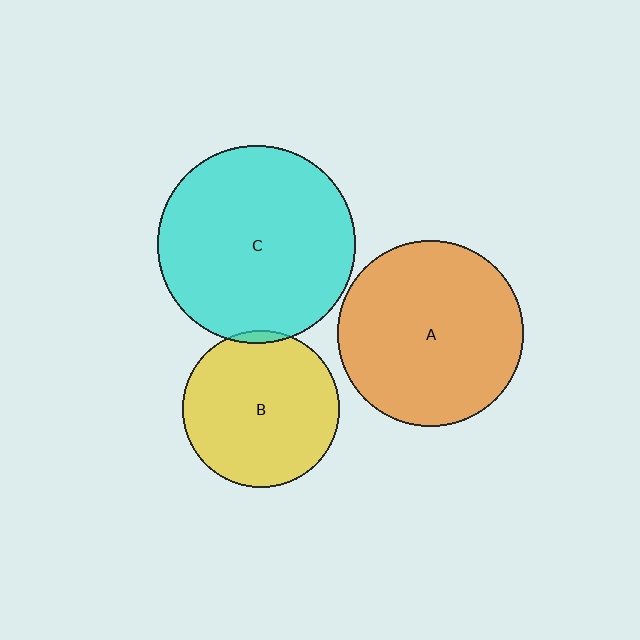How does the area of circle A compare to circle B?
Approximately 1.4 times.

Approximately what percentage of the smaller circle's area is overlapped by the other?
Approximately 5%.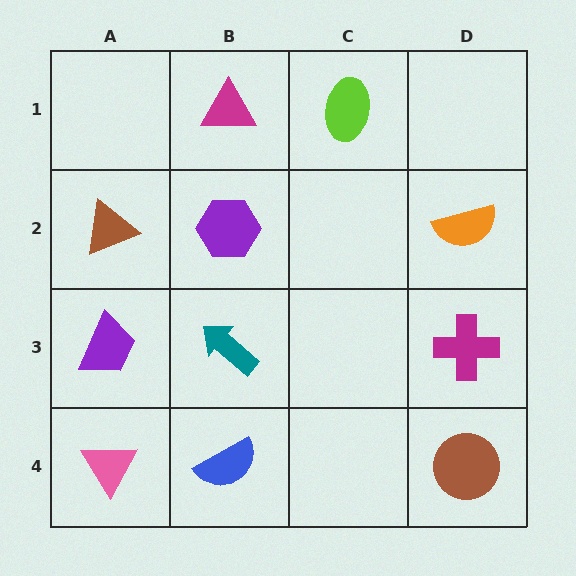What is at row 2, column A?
A brown triangle.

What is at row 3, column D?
A magenta cross.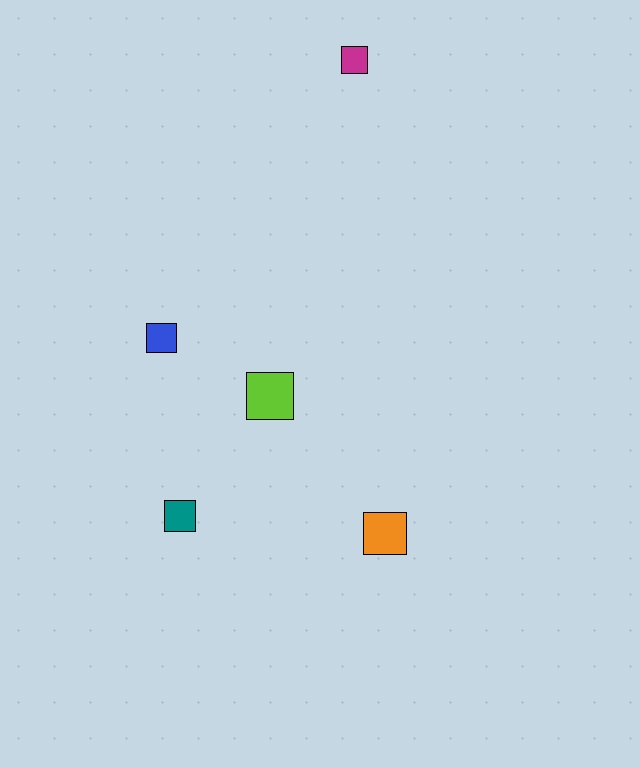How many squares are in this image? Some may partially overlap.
There are 5 squares.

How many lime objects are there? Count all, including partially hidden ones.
There is 1 lime object.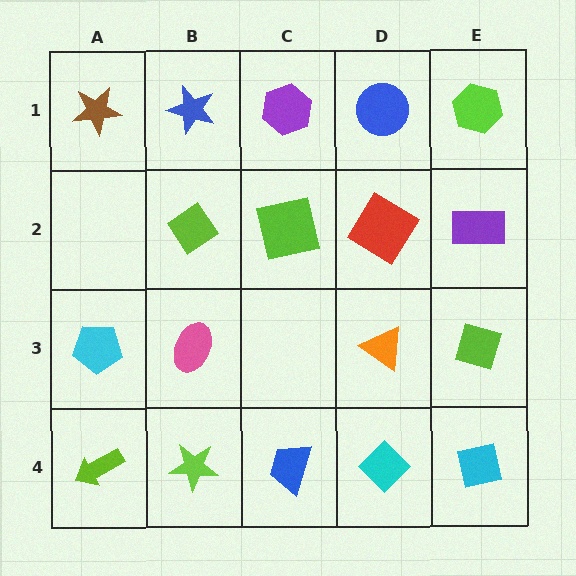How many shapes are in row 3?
4 shapes.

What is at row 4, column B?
A lime star.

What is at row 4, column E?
A cyan square.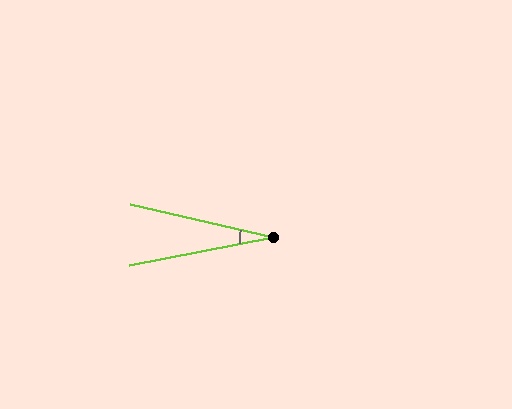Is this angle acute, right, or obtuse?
It is acute.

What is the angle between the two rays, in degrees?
Approximately 24 degrees.